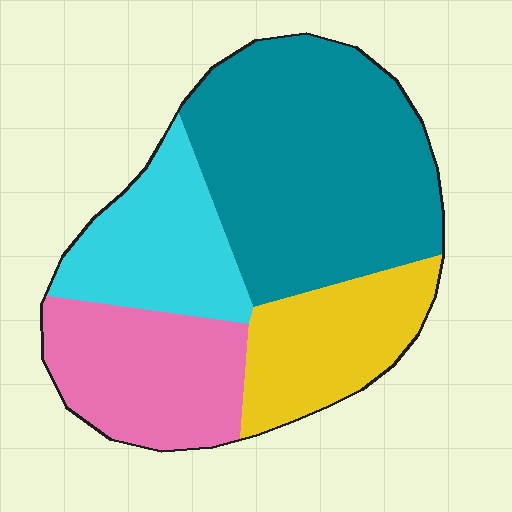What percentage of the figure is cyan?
Cyan covers roughly 20% of the figure.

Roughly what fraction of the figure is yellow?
Yellow covers roughly 20% of the figure.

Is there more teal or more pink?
Teal.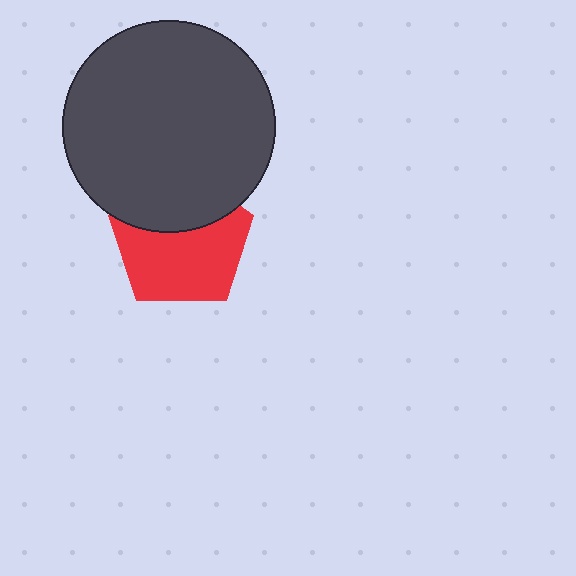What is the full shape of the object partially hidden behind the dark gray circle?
The partially hidden object is a red pentagon.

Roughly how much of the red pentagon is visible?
About half of it is visible (roughly 63%).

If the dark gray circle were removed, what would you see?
You would see the complete red pentagon.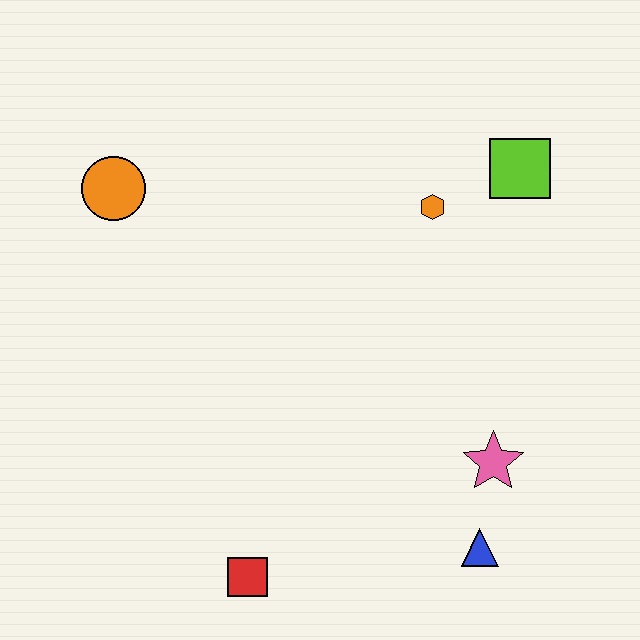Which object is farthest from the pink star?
The orange circle is farthest from the pink star.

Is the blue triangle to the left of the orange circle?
No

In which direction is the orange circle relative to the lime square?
The orange circle is to the left of the lime square.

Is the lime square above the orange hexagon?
Yes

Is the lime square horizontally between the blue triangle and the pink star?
No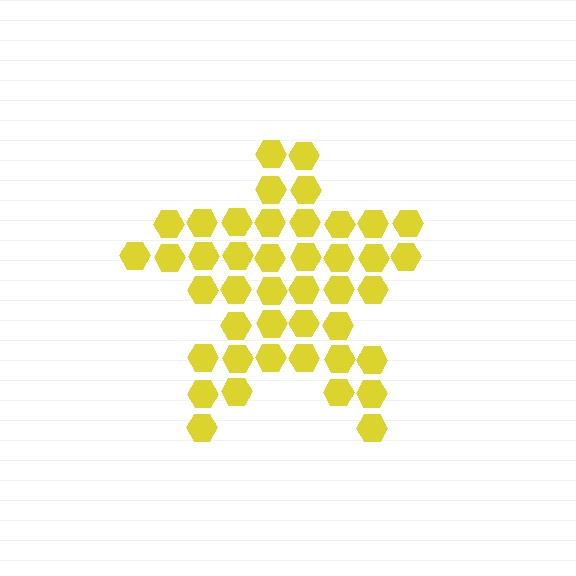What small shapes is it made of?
It is made of small hexagons.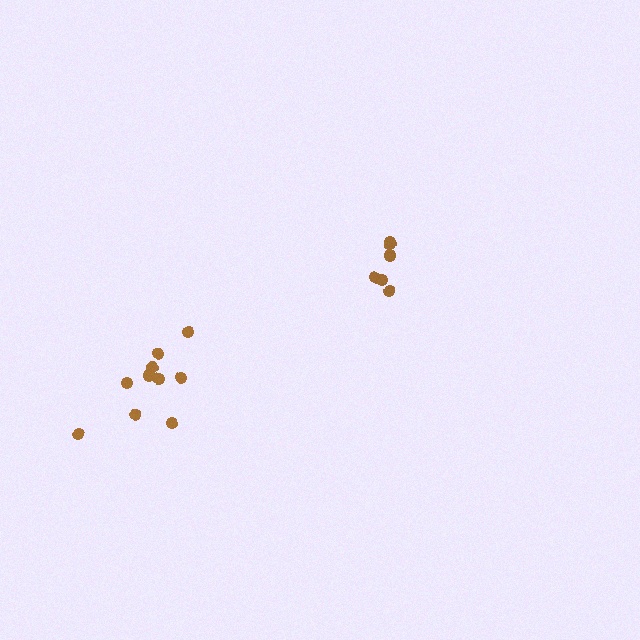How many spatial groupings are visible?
There are 2 spatial groupings.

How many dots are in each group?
Group 1: 10 dots, Group 2: 6 dots (16 total).